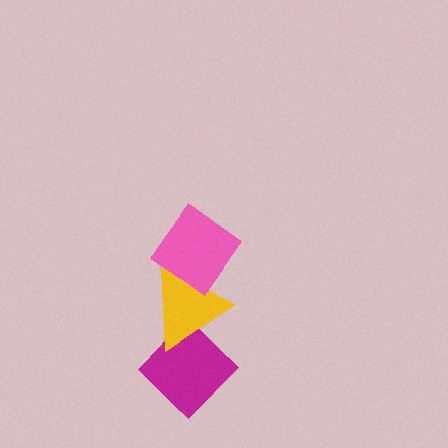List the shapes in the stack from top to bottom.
From top to bottom: the pink diamond, the yellow triangle, the magenta diamond.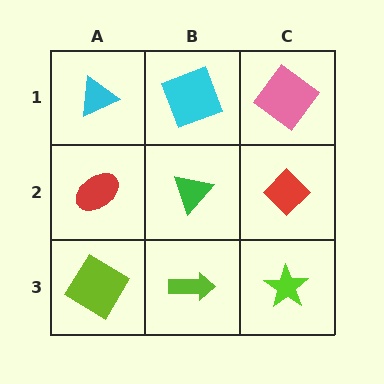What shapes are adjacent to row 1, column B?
A green triangle (row 2, column B), a cyan triangle (row 1, column A), a pink diamond (row 1, column C).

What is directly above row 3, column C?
A red diamond.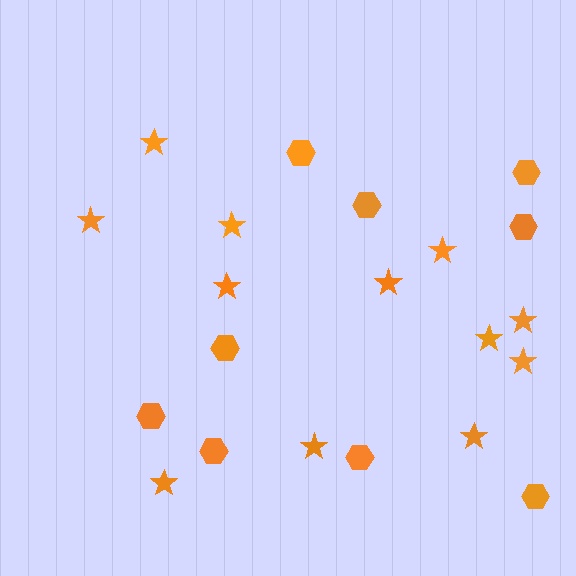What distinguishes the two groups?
There are 2 groups: one group of hexagons (9) and one group of stars (12).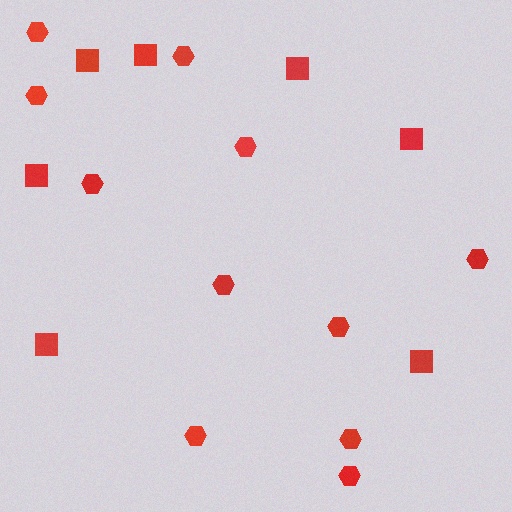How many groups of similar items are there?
There are 2 groups: one group of hexagons (11) and one group of squares (7).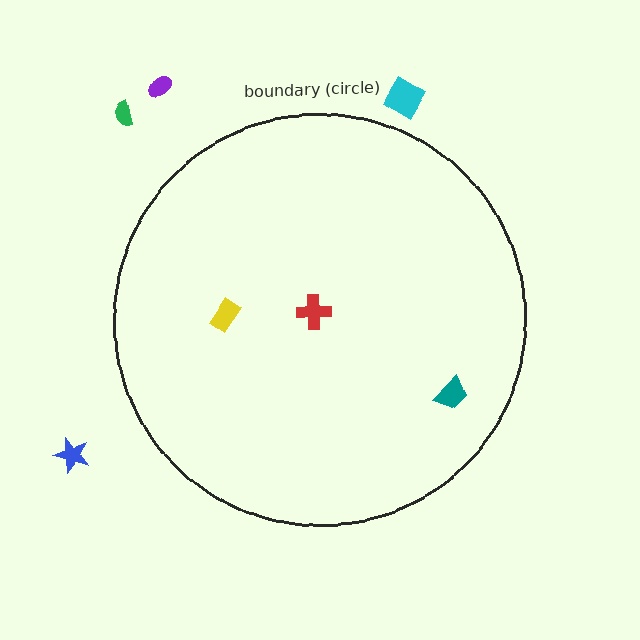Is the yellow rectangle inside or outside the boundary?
Inside.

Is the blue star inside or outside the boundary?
Outside.